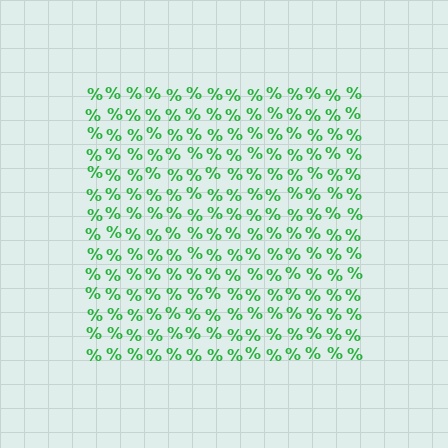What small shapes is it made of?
It is made of small percent signs.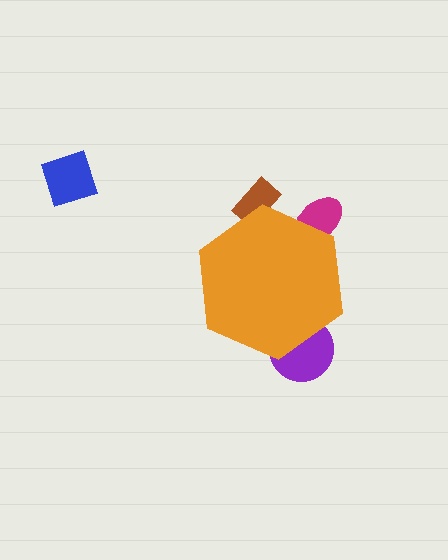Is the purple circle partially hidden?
Yes, the purple circle is partially hidden behind the orange hexagon.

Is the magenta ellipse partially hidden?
Yes, the magenta ellipse is partially hidden behind the orange hexagon.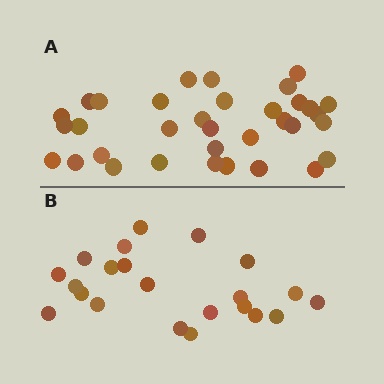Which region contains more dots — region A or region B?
Region A (the top region) has more dots.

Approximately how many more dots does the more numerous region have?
Region A has roughly 12 or so more dots than region B.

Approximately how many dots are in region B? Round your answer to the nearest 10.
About 20 dots. (The exact count is 22, which rounds to 20.)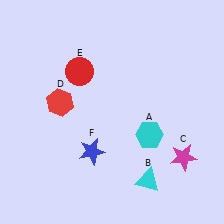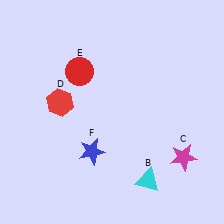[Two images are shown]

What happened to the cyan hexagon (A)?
The cyan hexagon (A) was removed in Image 2. It was in the bottom-right area of Image 1.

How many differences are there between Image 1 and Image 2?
There is 1 difference between the two images.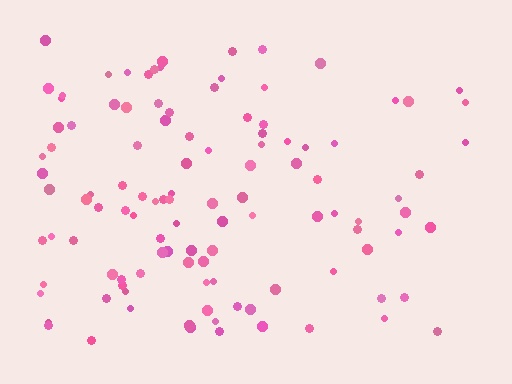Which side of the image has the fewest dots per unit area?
The right.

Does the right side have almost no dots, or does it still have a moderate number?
Still a moderate number, just noticeably fewer than the left.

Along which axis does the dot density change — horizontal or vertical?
Horizontal.